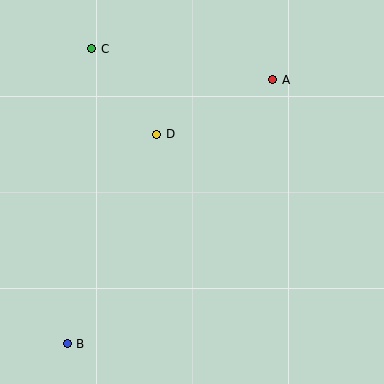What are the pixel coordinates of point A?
Point A is at (273, 80).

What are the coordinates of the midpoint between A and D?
The midpoint between A and D is at (215, 107).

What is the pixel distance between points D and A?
The distance between D and A is 128 pixels.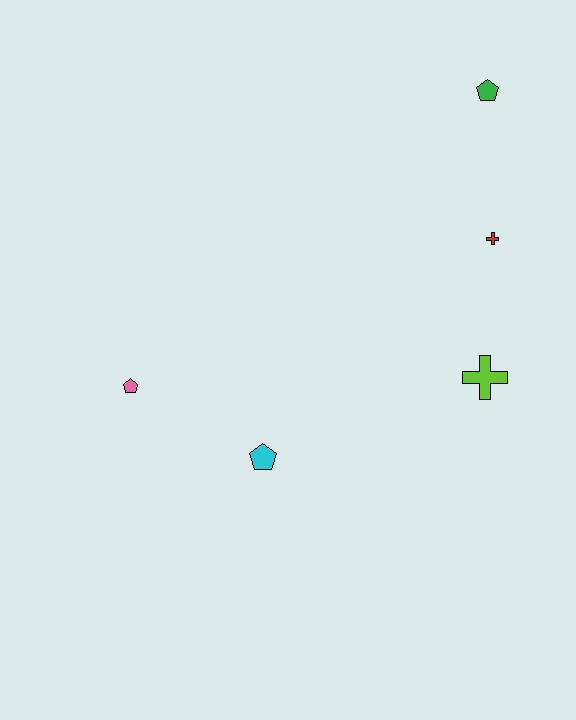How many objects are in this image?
There are 5 objects.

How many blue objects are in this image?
There are no blue objects.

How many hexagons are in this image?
There are no hexagons.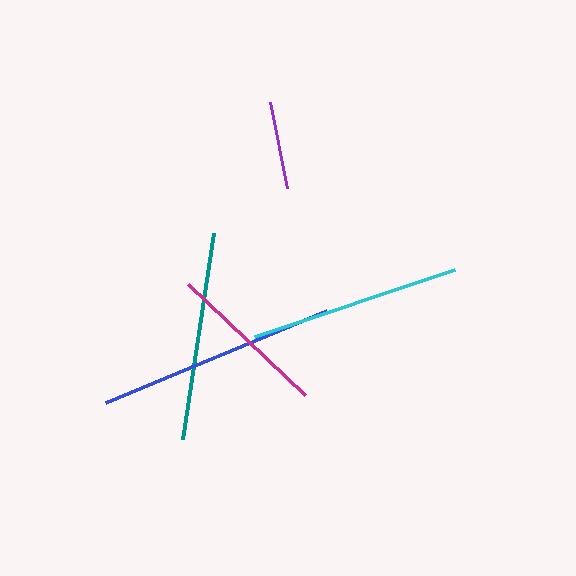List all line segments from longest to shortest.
From longest to shortest: blue, cyan, teal, magenta, purple.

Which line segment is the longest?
The blue line is the longest at approximately 239 pixels.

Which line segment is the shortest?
The purple line is the shortest at approximately 88 pixels.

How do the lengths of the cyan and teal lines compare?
The cyan and teal lines are approximately the same length.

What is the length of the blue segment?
The blue segment is approximately 239 pixels long.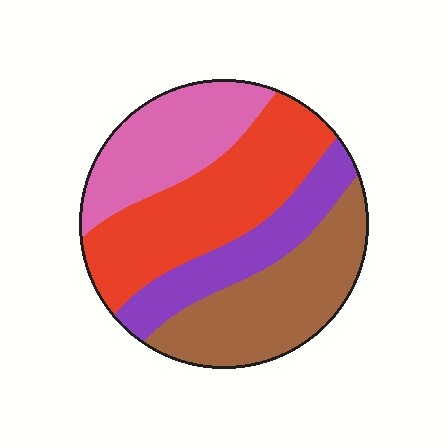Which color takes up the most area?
Red, at roughly 30%.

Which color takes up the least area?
Purple, at roughly 20%.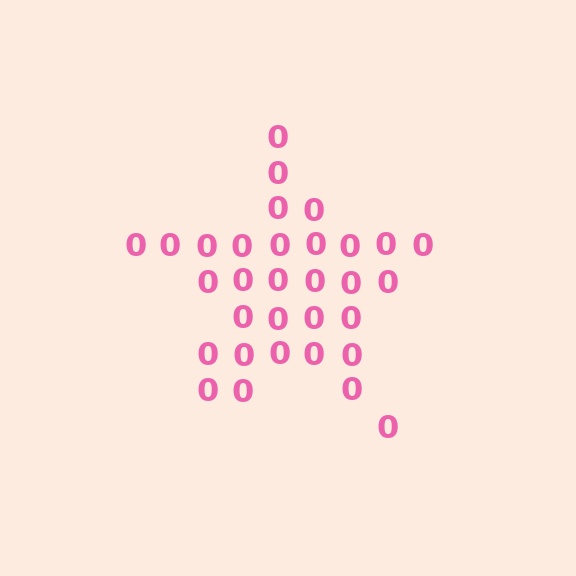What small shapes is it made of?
It is made of small digit 0's.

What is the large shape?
The large shape is a star.